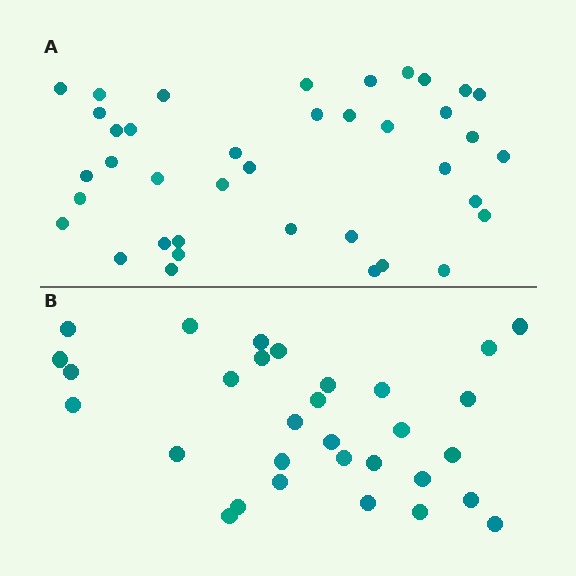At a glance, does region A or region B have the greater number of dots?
Region A (the top region) has more dots.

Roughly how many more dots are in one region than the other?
Region A has roughly 8 or so more dots than region B.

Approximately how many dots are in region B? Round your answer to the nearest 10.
About 30 dots. (The exact count is 31, which rounds to 30.)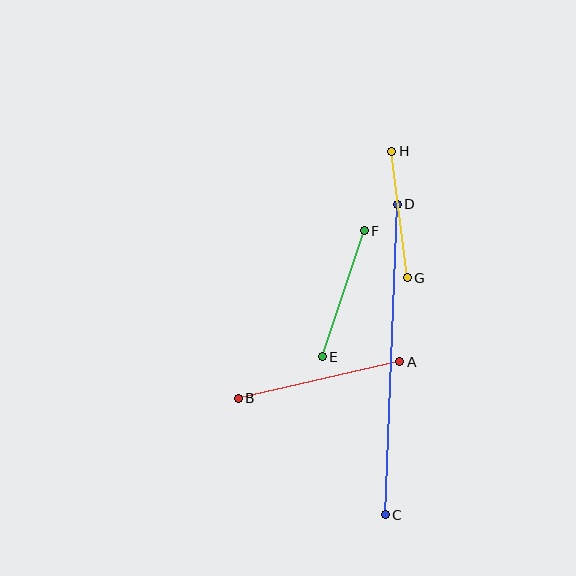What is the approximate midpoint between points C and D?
The midpoint is at approximately (391, 359) pixels.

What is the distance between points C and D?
The distance is approximately 310 pixels.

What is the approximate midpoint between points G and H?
The midpoint is at approximately (400, 214) pixels.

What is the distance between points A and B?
The distance is approximately 166 pixels.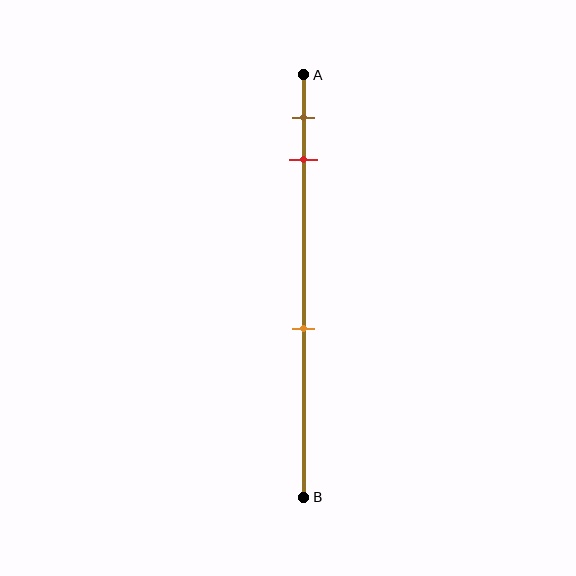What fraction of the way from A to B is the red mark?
The red mark is approximately 20% (0.2) of the way from A to B.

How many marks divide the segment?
There are 3 marks dividing the segment.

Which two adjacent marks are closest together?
The brown and red marks are the closest adjacent pair.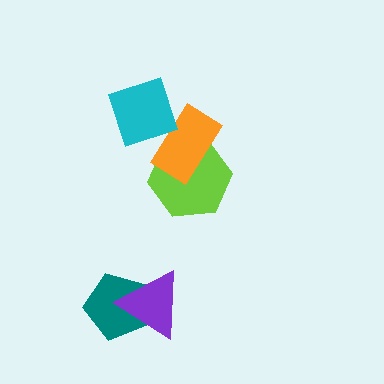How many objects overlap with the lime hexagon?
1 object overlaps with the lime hexagon.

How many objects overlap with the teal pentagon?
1 object overlaps with the teal pentagon.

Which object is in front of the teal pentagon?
The purple triangle is in front of the teal pentagon.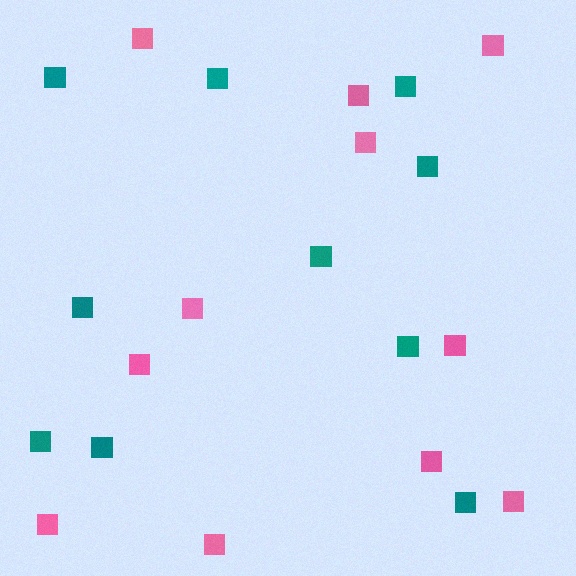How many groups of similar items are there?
There are 2 groups: one group of pink squares (11) and one group of teal squares (10).